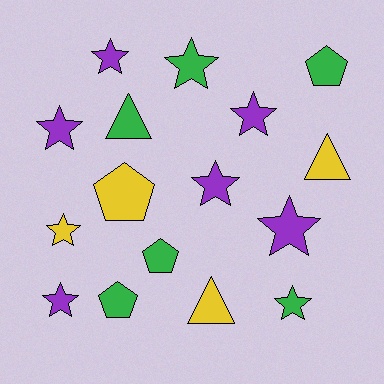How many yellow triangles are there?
There are 2 yellow triangles.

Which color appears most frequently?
Green, with 6 objects.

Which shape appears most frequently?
Star, with 9 objects.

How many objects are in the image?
There are 16 objects.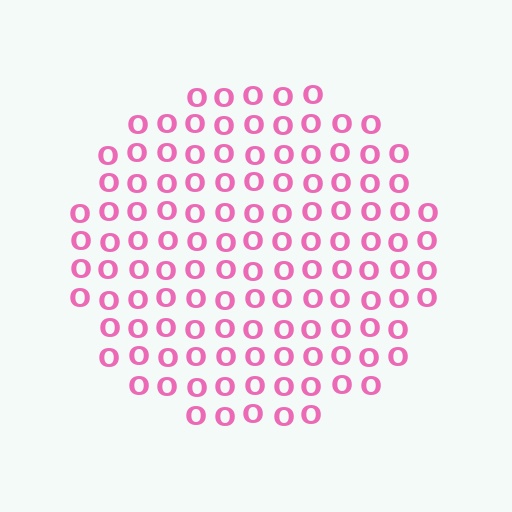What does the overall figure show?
The overall figure shows a circle.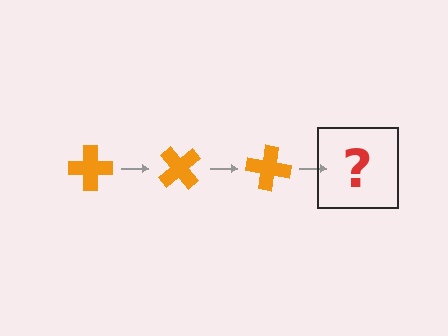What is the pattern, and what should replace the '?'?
The pattern is that the cross rotates 50 degrees each step. The '?' should be an orange cross rotated 150 degrees.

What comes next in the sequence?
The next element should be an orange cross rotated 150 degrees.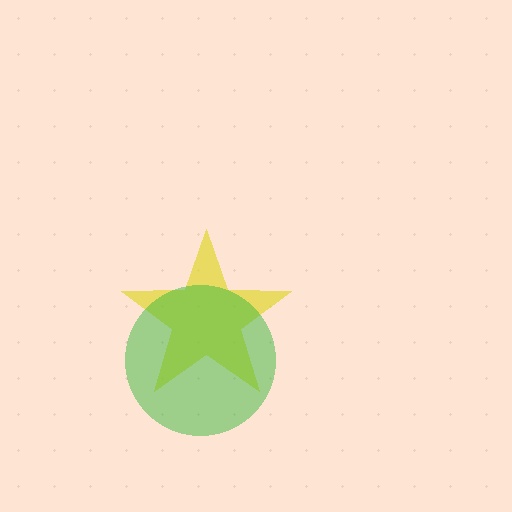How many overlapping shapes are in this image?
There are 2 overlapping shapes in the image.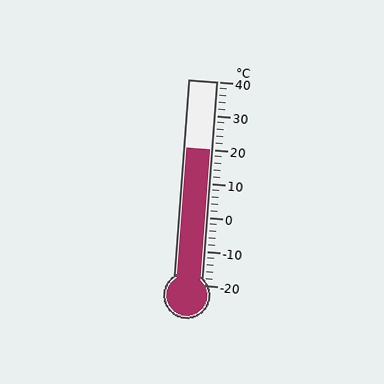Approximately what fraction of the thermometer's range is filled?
The thermometer is filled to approximately 65% of its range.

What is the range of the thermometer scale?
The thermometer scale ranges from -20°C to 40°C.